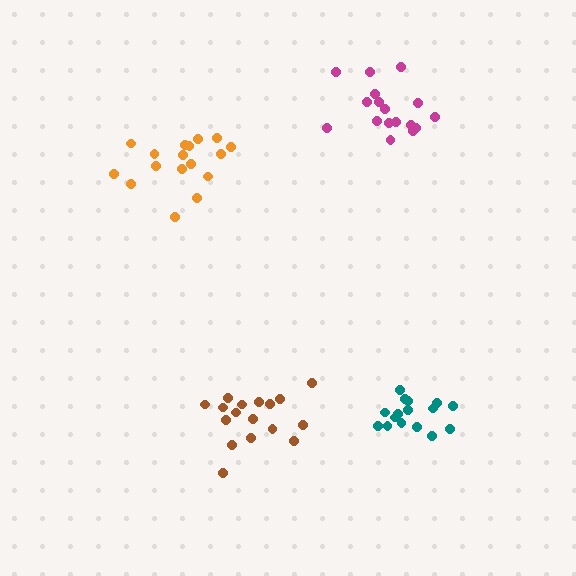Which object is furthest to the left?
The orange cluster is leftmost.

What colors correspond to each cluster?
The clusters are colored: orange, teal, magenta, brown.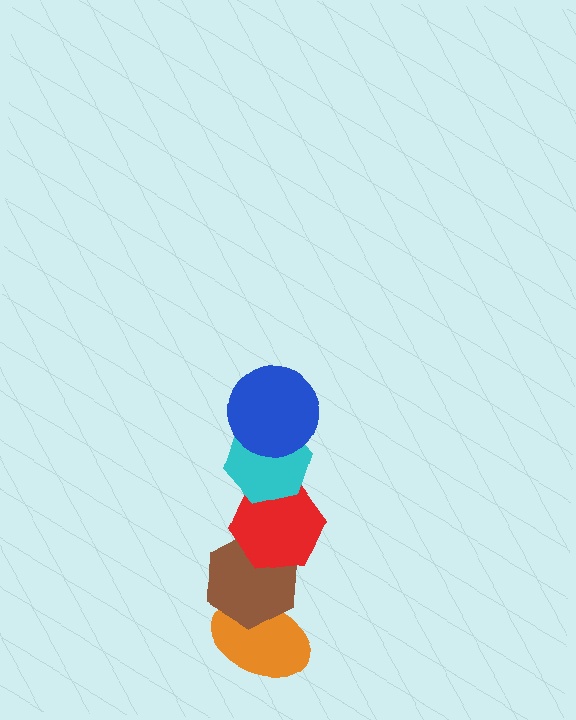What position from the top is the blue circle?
The blue circle is 1st from the top.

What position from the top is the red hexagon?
The red hexagon is 3rd from the top.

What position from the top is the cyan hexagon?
The cyan hexagon is 2nd from the top.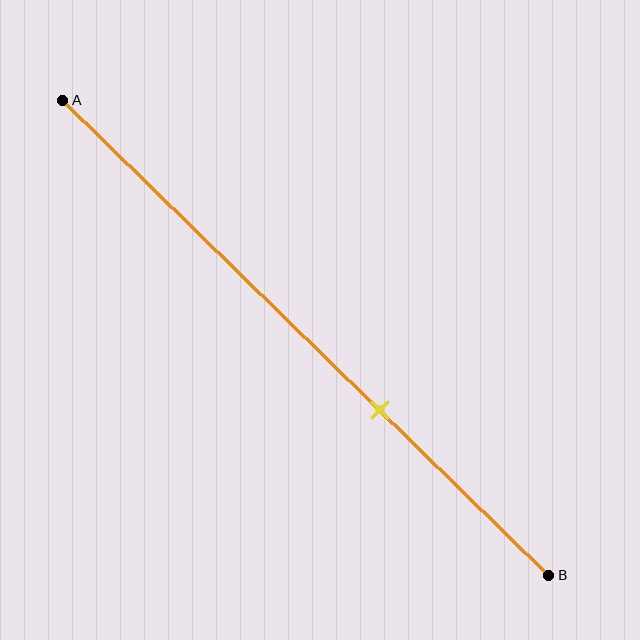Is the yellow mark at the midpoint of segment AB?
No, the mark is at about 65% from A, not at the 50% midpoint.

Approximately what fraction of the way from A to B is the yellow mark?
The yellow mark is approximately 65% of the way from A to B.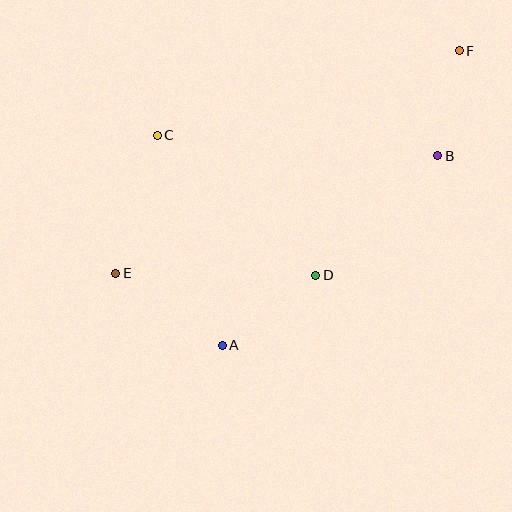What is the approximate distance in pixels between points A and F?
The distance between A and F is approximately 378 pixels.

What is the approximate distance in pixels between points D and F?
The distance between D and F is approximately 267 pixels.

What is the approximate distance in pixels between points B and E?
The distance between B and E is approximately 343 pixels.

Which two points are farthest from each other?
Points E and F are farthest from each other.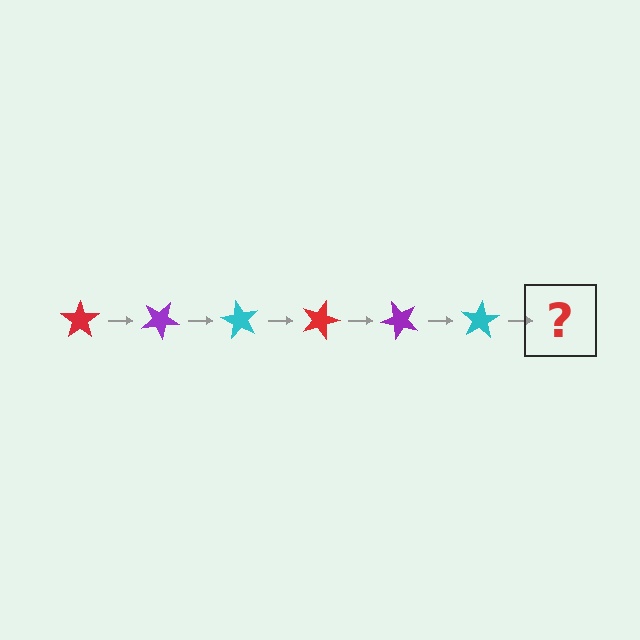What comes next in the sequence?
The next element should be a red star, rotated 180 degrees from the start.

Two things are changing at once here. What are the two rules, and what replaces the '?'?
The two rules are that it rotates 30 degrees each step and the color cycles through red, purple, and cyan. The '?' should be a red star, rotated 180 degrees from the start.